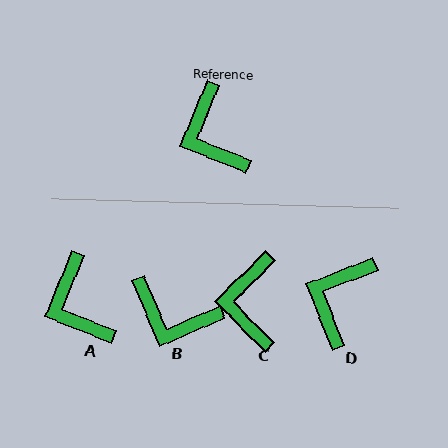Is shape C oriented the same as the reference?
No, it is off by about 24 degrees.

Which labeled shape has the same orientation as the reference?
A.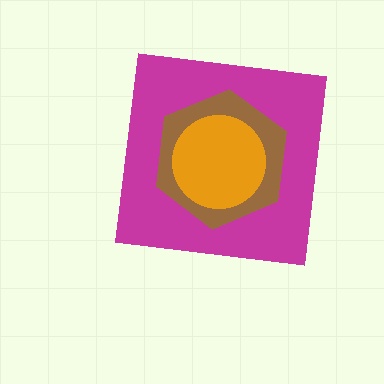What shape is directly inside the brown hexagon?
The orange circle.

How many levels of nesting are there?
3.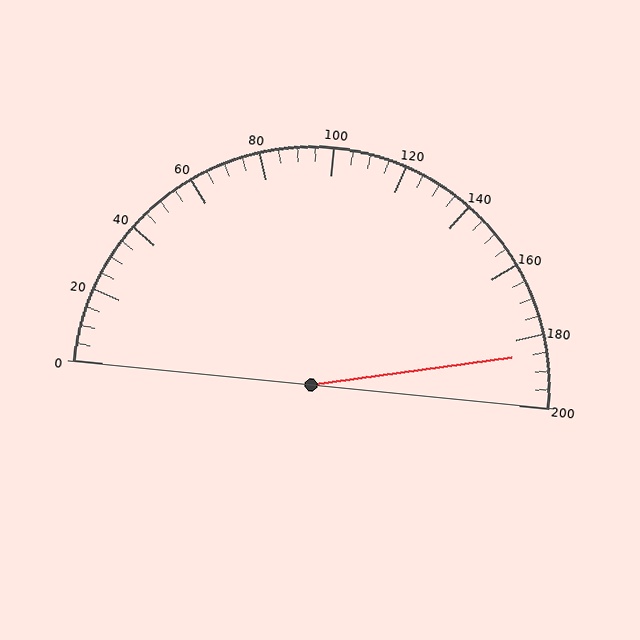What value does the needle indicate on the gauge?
The needle indicates approximately 185.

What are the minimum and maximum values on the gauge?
The gauge ranges from 0 to 200.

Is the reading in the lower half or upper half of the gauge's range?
The reading is in the upper half of the range (0 to 200).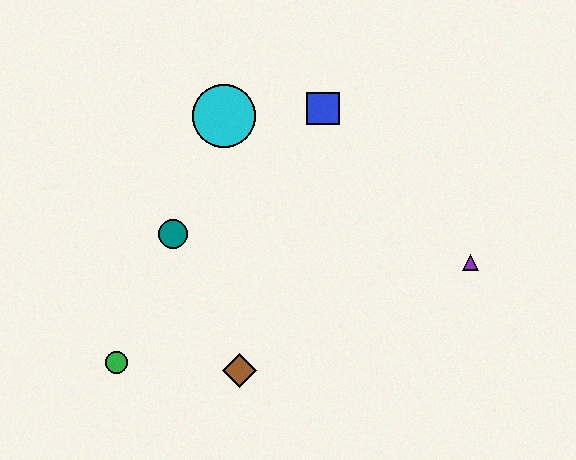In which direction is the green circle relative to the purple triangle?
The green circle is to the left of the purple triangle.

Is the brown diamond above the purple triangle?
No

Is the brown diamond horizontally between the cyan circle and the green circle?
No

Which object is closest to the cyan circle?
The blue square is closest to the cyan circle.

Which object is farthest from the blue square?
The green circle is farthest from the blue square.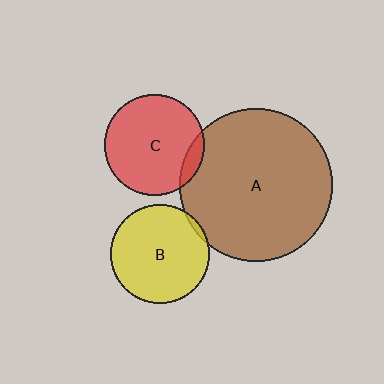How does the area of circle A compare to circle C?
Approximately 2.3 times.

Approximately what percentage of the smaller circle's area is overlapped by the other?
Approximately 5%.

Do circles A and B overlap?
Yes.